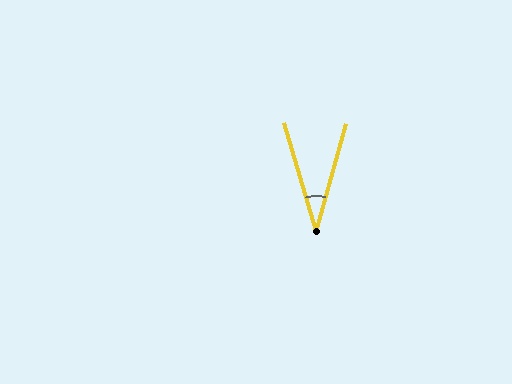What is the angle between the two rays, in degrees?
Approximately 32 degrees.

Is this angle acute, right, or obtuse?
It is acute.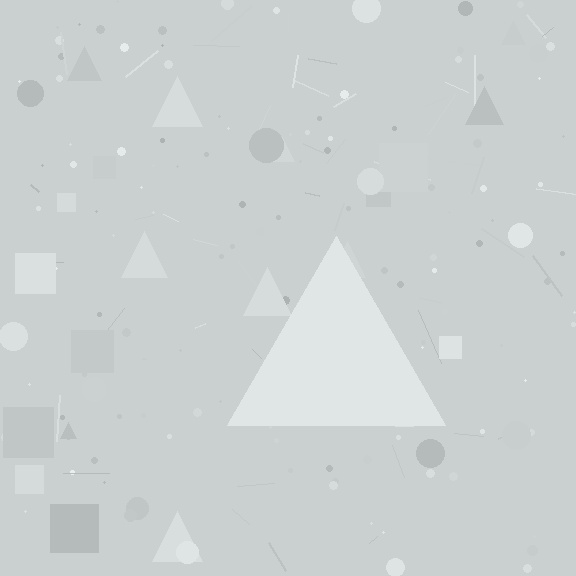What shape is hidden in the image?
A triangle is hidden in the image.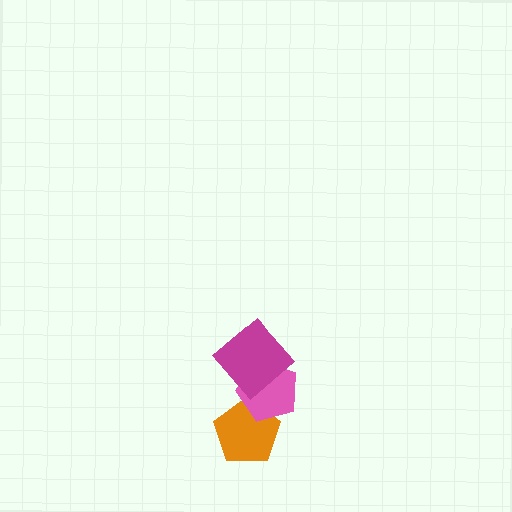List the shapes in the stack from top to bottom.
From top to bottom: the magenta diamond, the pink pentagon, the orange pentagon.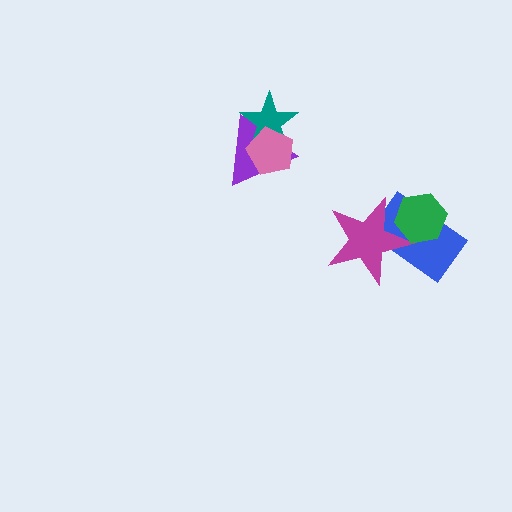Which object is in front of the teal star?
The pink pentagon is in front of the teal star.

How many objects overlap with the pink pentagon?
2 objects overlap with the pink pentagon.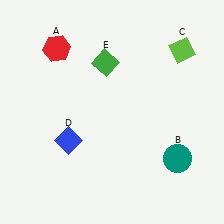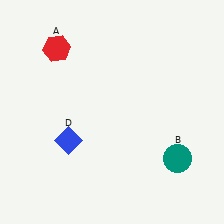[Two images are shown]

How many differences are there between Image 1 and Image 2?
There are 2 differences between the two images.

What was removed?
The green diamond (E), the lime diamond (C) were removed in Image 2.